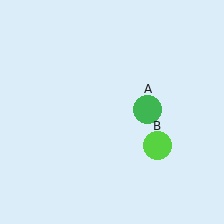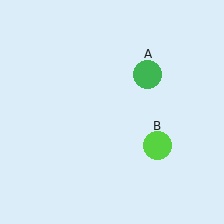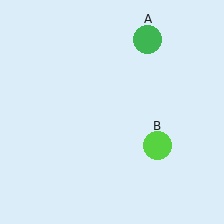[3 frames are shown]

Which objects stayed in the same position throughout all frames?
Lime circle (object B) remained stationary.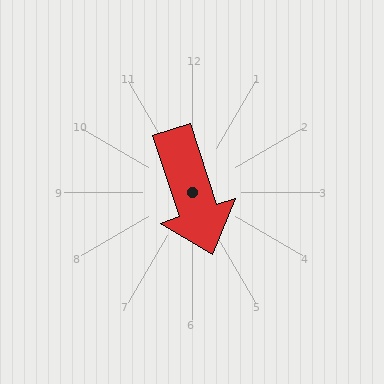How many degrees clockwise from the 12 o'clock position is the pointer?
Approximately 162 degrees.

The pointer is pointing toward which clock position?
Roughly 5 o'clock.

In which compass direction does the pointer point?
South.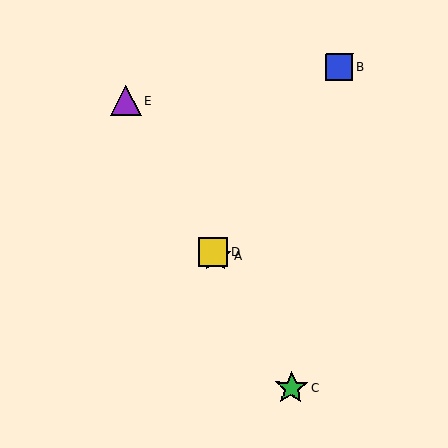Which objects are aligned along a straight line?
Objects A, C, D, E are aligned along a straight line.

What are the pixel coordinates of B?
Object B is at (340, 67).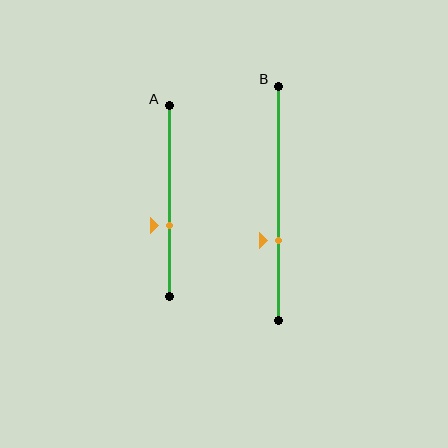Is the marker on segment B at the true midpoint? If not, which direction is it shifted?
No, the marker on segment B is shifted downward by about 16% of the segment length.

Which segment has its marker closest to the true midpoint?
Segment A has its marker closest to the true midpoint.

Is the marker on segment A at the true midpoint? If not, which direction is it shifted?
No, the marker on segment A is shifted downward by about 13% of the segment length.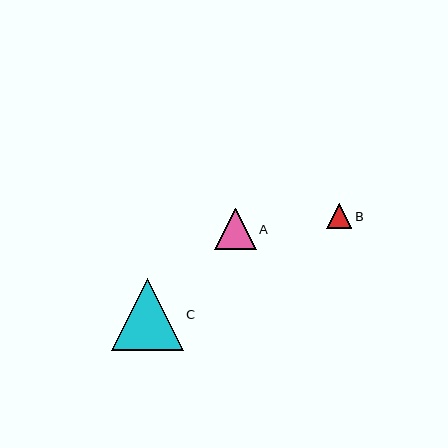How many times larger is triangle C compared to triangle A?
Triangle C is approximately 1.7 times the size of triangle A.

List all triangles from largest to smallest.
From largest to smallest: C, A, B.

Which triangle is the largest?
Triangle C is the largest with a size of approximately 71 pixels.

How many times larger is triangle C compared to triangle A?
Triangle C is approximately 1.7 times the size of triangle A.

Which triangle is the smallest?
Triangle B is the smallest with a size of approximately 25 pixels.